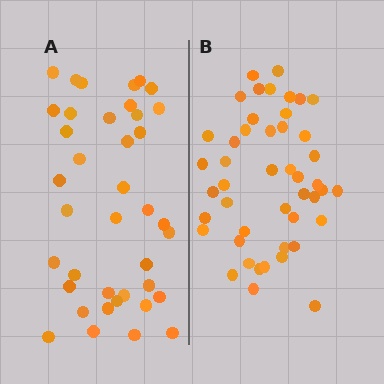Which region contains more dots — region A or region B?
Region B (the right region) has more dots.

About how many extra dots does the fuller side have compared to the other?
Region B has roughly 8 or so more dots than region A.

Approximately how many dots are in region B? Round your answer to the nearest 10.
About 50 dots. (The exact count is 46, which rounds to 50.)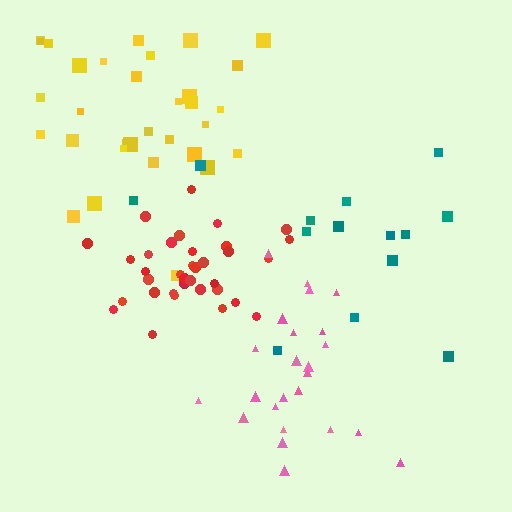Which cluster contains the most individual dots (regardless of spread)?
Red (35).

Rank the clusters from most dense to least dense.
red, pink, yellow, teal.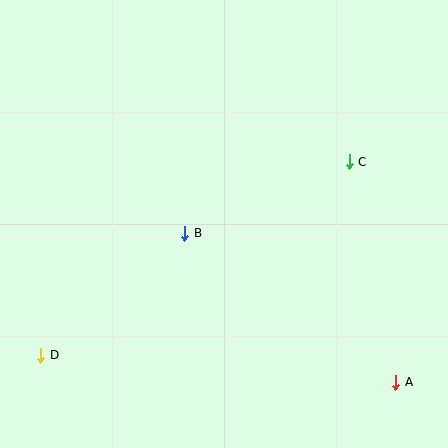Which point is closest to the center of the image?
Point B at (185, 233) is closest to the center.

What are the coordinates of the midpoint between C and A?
The midpoint between C and A is at (373, 272).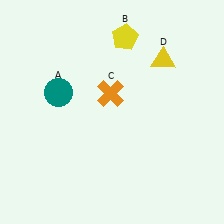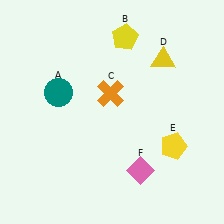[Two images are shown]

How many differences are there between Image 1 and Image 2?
There are 2 differences between the two images.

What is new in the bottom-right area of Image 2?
A yellow pentagon (E) was added in the bottom-right area of Image 2.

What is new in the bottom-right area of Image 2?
A pink diamond (F) was added in the bottom-right area of Image 2.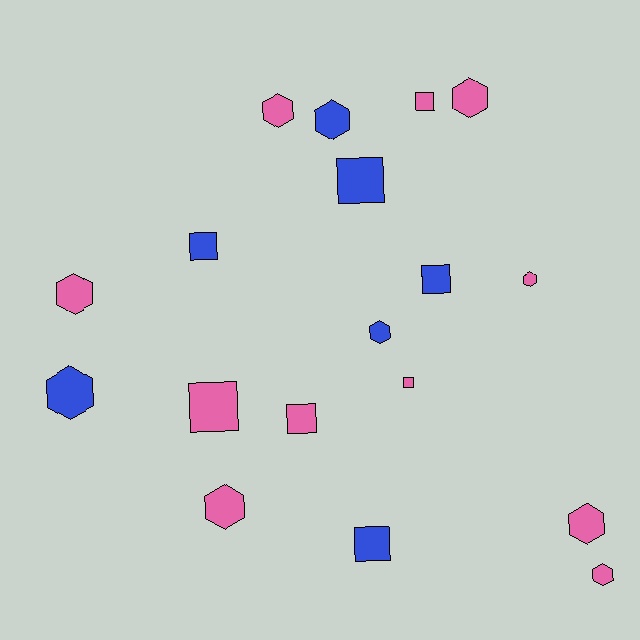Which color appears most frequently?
Pink, with 11 objects.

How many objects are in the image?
There are 18 objects.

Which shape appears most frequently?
Hexagon, with 10 objects.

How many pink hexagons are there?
There are 7 pink hexagons.